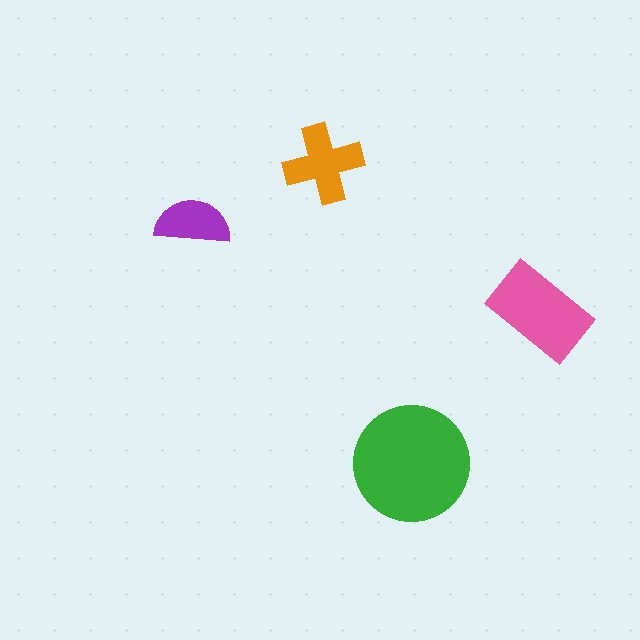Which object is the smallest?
The purple semicircle.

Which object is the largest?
The green circle.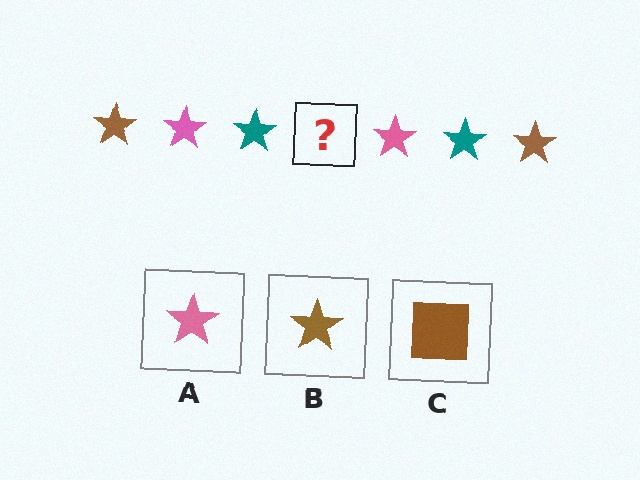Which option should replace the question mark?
Option B.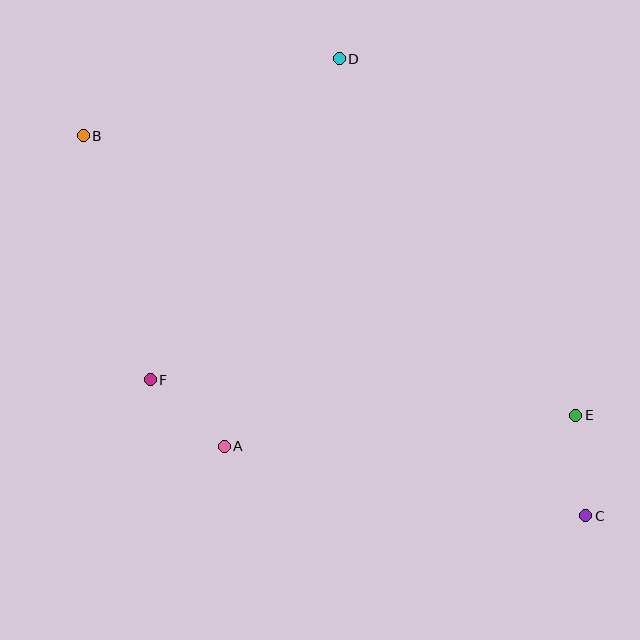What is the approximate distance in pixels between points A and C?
The distance between A and C is approximately 368 pixels.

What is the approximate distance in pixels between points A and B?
The distance between A and B is approximately 341 pixels.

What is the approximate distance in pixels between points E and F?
The distance between E and F is approximately 427 pixels.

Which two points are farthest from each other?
Points B and C are farthest from each other.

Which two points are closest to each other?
Points A and F are closest to each other.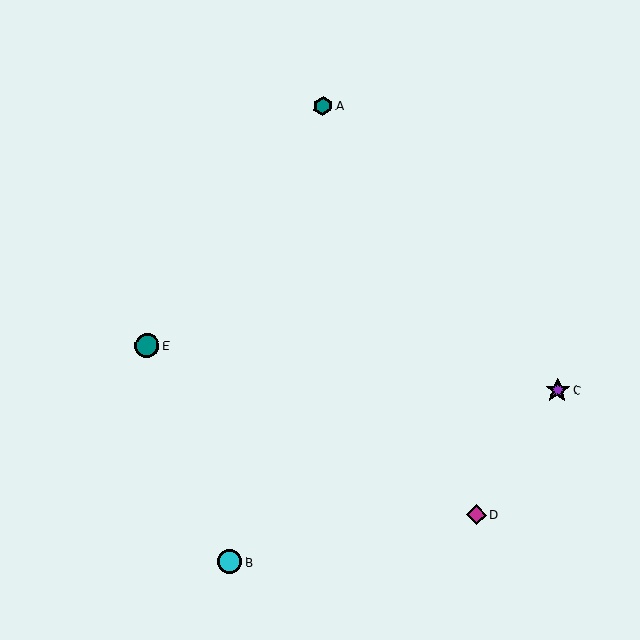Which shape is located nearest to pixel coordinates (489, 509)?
The magenta diamond (labeled D) at (476, 515) is nearest to that location.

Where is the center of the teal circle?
The center of the teal circle is at (147, 346).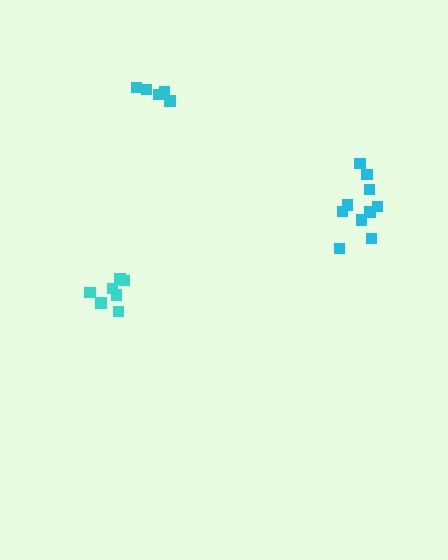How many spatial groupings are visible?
There are 3 spatial groupings.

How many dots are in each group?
Group 1: 7 dots, Group 2: 5 dots, Group 3: 10 dots (22 total).